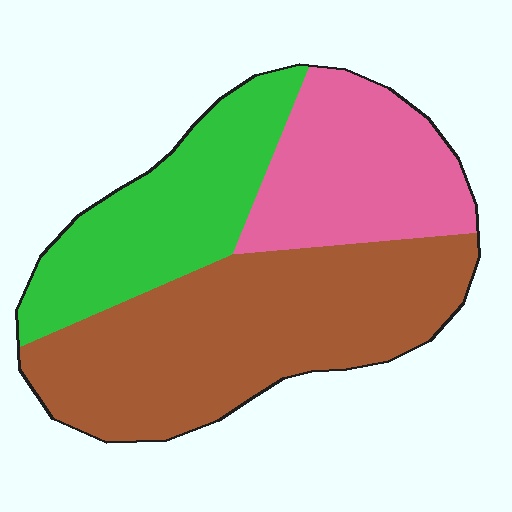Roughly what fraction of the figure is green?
Green takes up about one quarter (1/4) of the figure.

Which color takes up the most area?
Brown, at roughly 45%.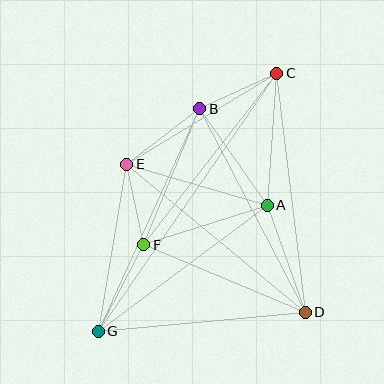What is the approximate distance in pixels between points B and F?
The distance between B and F is approximately 147 pixels.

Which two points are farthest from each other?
Points C and G are farthest from each other.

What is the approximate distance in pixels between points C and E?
The distance between C and E is approximately 176 pixels.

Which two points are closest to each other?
Points E and F are closest to each other.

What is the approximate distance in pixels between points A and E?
The distance between A and E is approximately 146 pixels.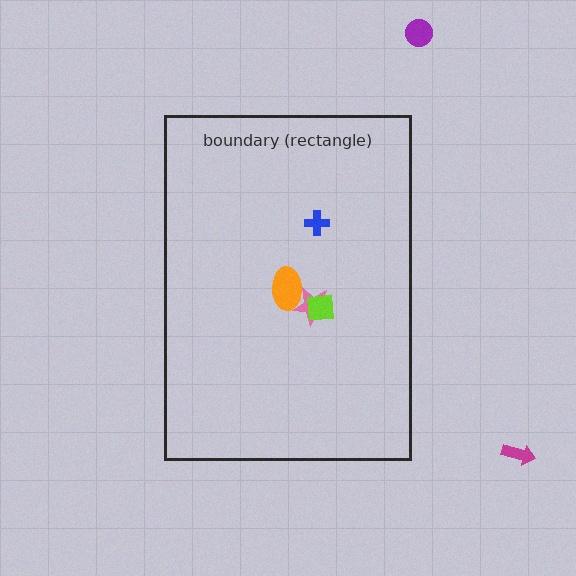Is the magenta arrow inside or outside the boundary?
Outside.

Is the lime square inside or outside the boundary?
Inside.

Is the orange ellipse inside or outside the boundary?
Inside.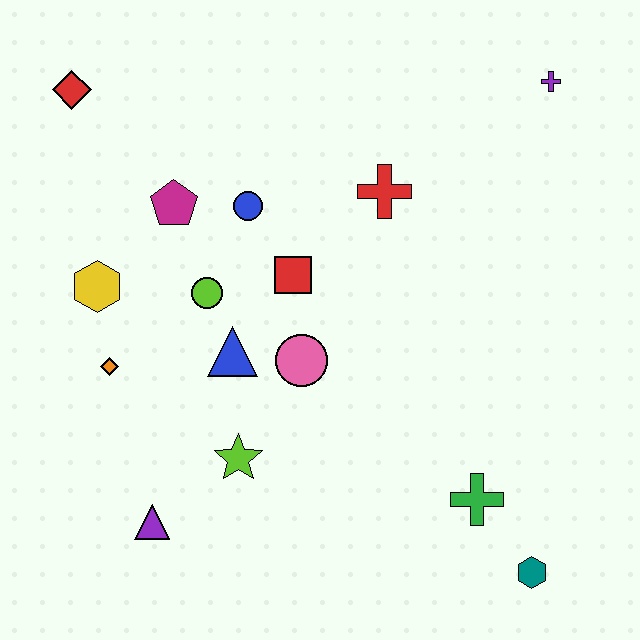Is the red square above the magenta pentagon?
No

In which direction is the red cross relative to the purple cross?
The red cross is to the left of the purple cross.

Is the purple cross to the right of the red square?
Yes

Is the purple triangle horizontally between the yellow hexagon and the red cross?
Yes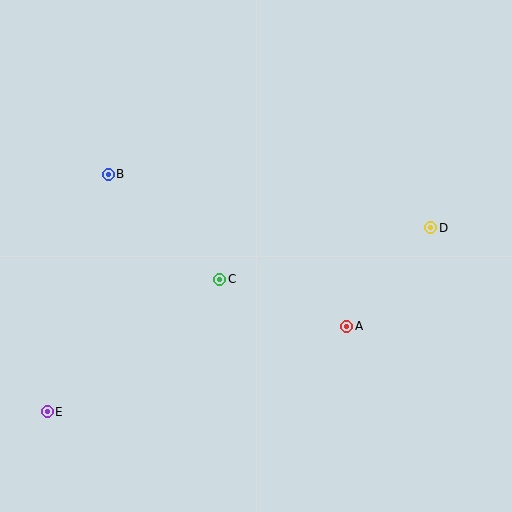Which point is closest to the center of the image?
Point C at (220, 279) is closest to the center.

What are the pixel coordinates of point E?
Point E is at (47, 412).